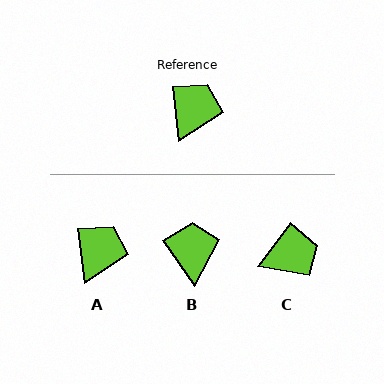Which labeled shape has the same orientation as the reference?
A.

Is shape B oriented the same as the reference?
No, it is off by about 29 degrees.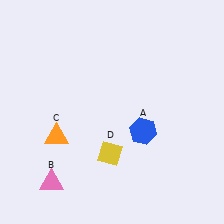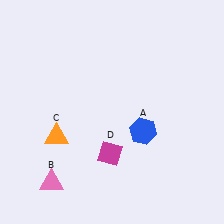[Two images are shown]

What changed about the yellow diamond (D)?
In Image 1, D is yellow. In Image 2, it changed to magenta.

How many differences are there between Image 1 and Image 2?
There is 1 difference between the two images.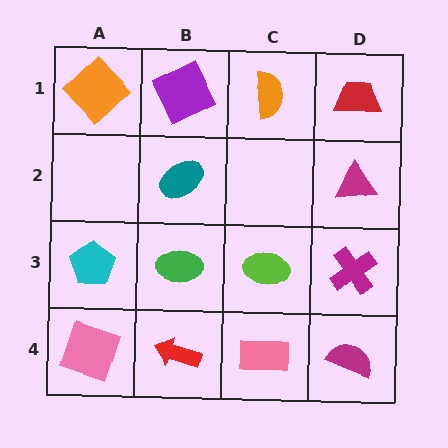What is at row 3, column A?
A cyan pentagon.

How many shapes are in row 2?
2 shapes.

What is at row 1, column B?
A purple square.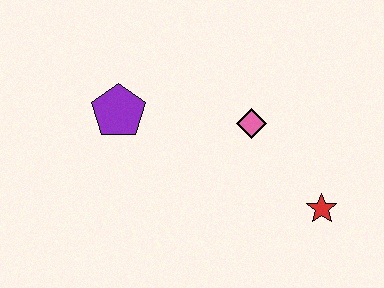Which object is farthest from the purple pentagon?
The red star is farthest from the purple pentagon.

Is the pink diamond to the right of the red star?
No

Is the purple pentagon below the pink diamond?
No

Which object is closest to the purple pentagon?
The pink diamond is closest to the purple pentagon.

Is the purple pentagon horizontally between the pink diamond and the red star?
No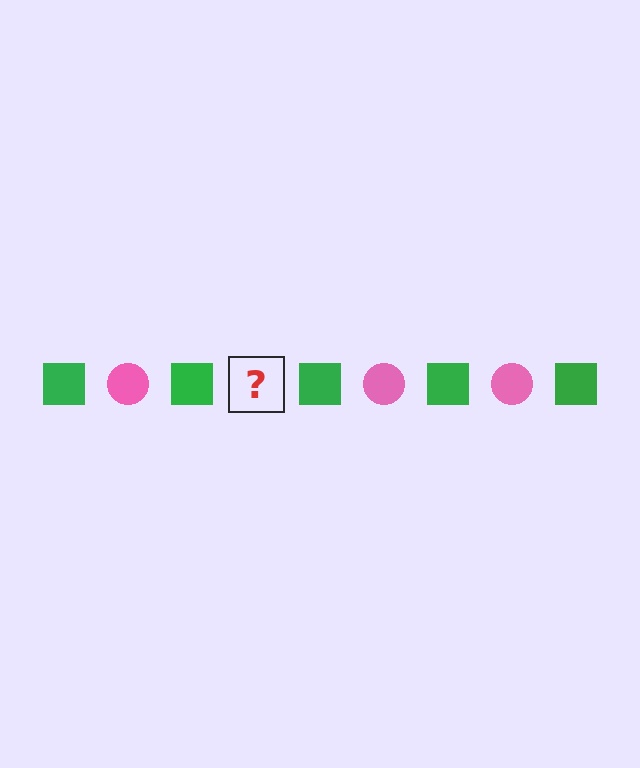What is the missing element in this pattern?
The missing element is a pink circle.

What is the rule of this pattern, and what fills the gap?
The rule is that the pattern alternates between green square and pink circle. The gap should be filled with a pink circle.